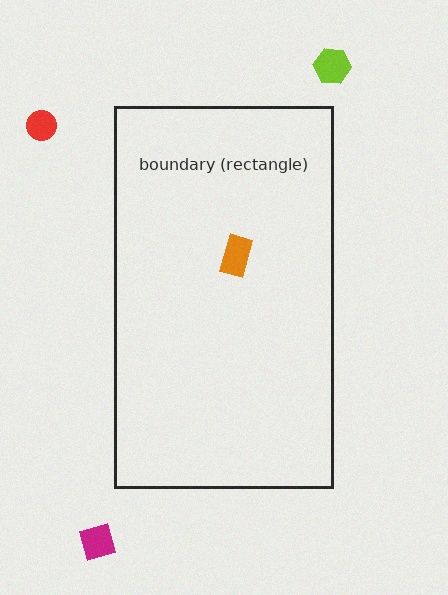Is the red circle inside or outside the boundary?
Outside.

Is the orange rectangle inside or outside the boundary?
Inside.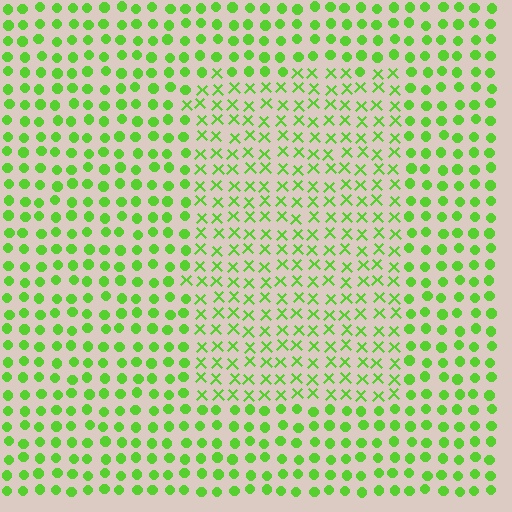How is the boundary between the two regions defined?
The boundary is defined by a change in element shape: X marks inside vs. circles outside. All elements share the same color and spacing.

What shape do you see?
I see a rectangle.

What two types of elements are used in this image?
The image uses X marks inside the rectangle region and circles outside it.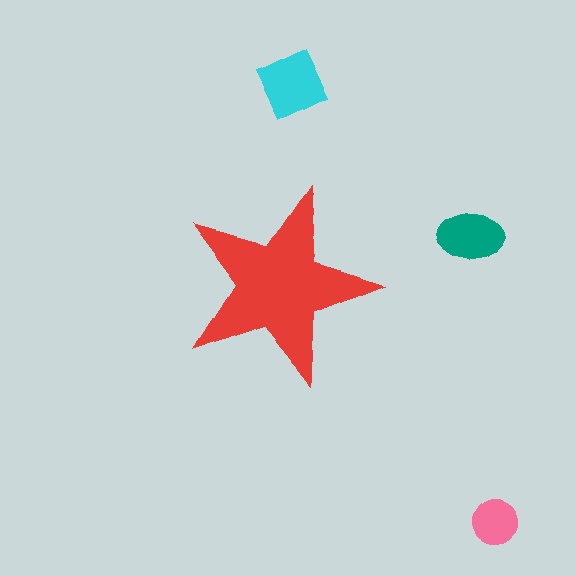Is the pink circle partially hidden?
No, the pink circle is fully visible.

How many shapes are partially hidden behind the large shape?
0 shapes are partially hidden.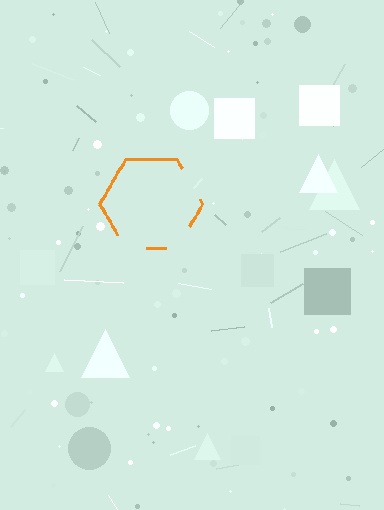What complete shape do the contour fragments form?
The contour fragments form a hexagon.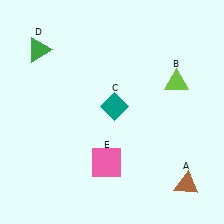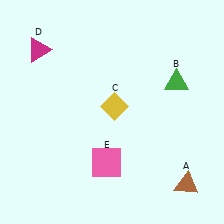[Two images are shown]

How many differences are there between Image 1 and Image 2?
There are 3 differences between the two images.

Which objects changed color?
B changed from lime to green. C changed from teal to yellow. D changed from green to magenta.